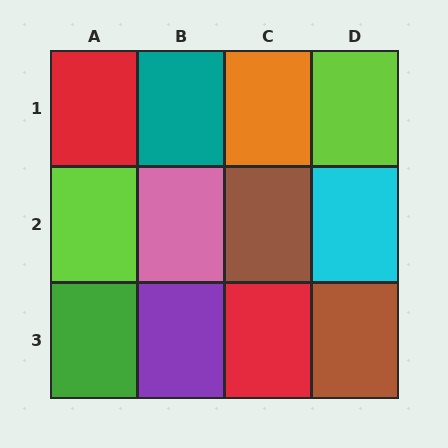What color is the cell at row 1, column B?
Teal.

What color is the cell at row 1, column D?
Lime.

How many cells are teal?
1 cell is teal.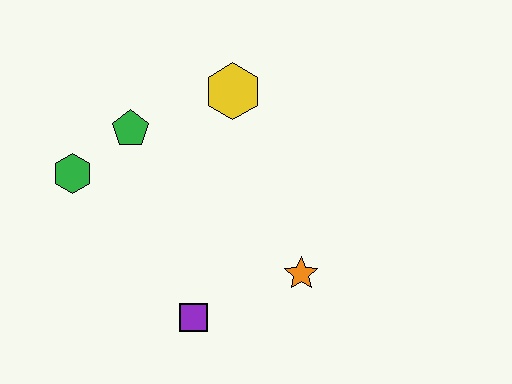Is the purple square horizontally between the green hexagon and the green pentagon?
No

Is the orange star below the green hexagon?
Yes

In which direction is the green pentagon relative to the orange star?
The green pentagon is to the left of the orange star.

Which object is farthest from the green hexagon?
The orange star is farthest from the green hexagon.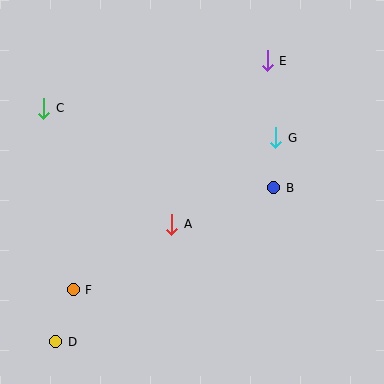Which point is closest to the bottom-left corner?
Point D is closest to the bottom-left corner.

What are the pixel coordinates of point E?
Point E is at (267, 61).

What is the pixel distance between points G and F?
The distance between G and F is 253 pixels.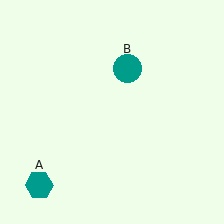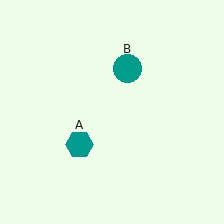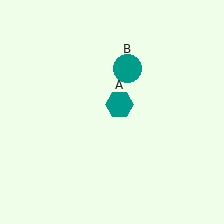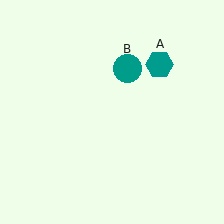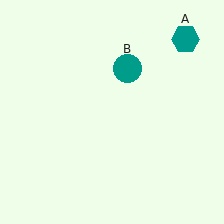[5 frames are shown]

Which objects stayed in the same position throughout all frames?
Teal circle (object B) remained stationary.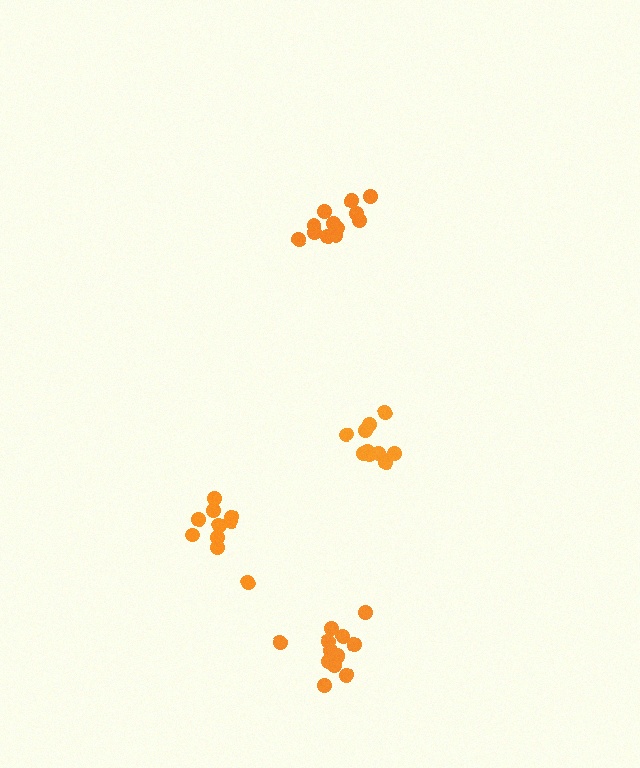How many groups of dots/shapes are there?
There are 4 groups.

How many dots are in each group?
Group 1: 13 dots, Group 2: 10 dots, Group 3: 13 dots, Group 4: 11 dots (47 total).